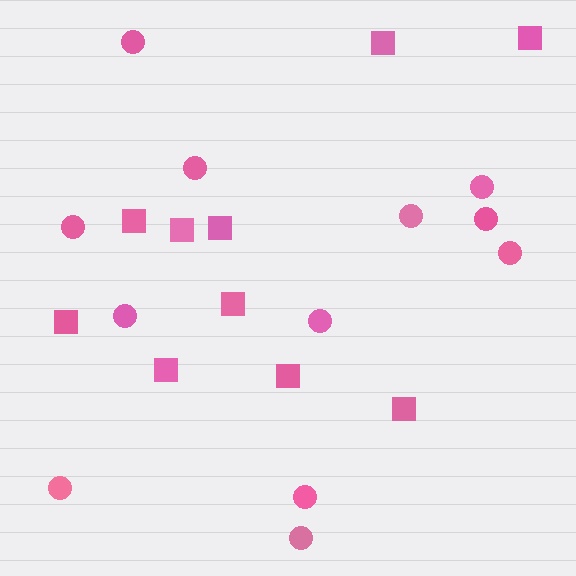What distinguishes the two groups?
There are 2 groups: one group of circles (12) and one group of squares (10).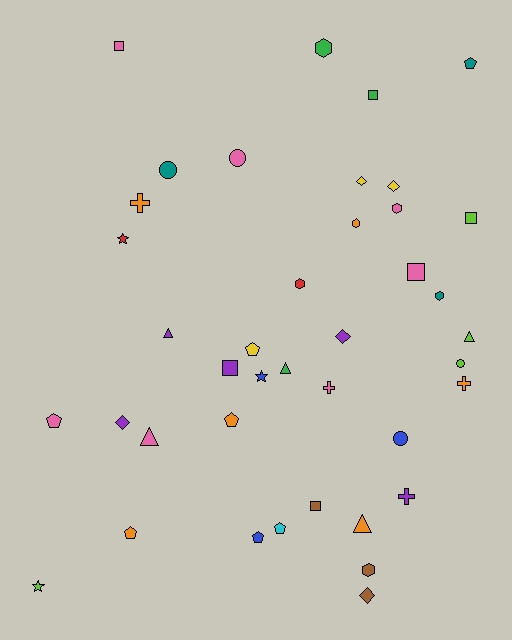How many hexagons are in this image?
There are 6 hexagons.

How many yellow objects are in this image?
There are 3 yellow objects.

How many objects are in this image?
There are 40 objects.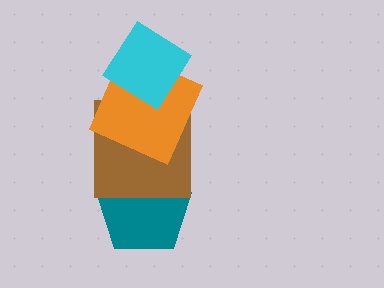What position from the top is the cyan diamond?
The cyan diamond is 1st from the top.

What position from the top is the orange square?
The orange square is 2nd from the top.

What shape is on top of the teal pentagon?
The brown square is on top of the teal pentagon.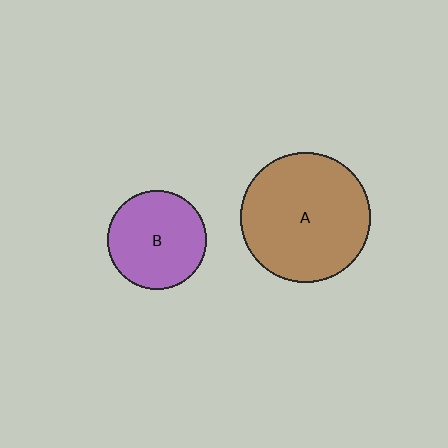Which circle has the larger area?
Circle A (brown).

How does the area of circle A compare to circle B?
Approximately 1.7 times.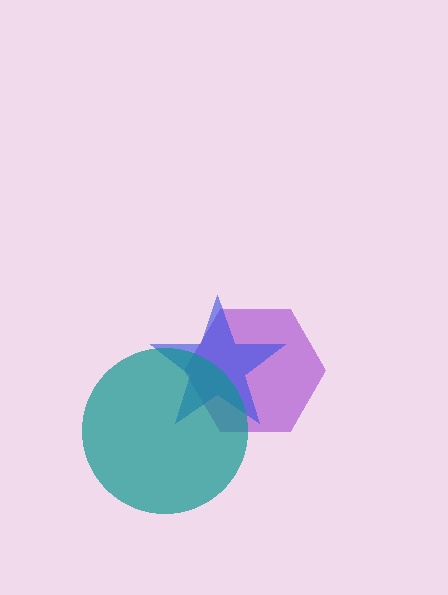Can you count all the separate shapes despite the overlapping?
Yes, there are 3 separate shapes.